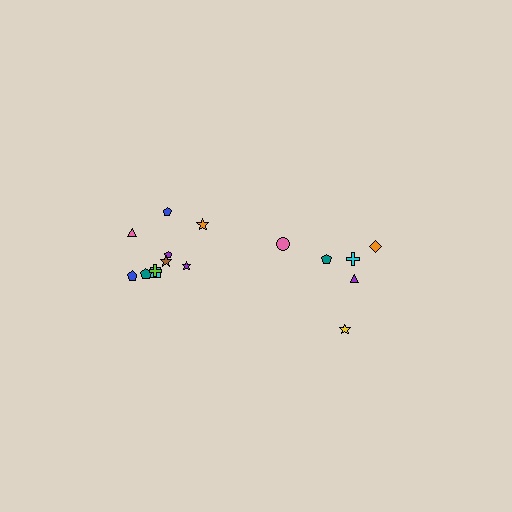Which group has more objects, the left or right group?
The left group.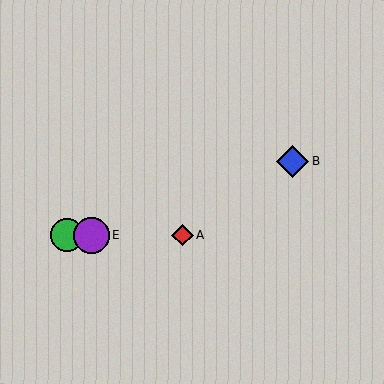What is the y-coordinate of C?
Object C is at y≈235.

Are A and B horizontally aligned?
No, A is at y≈235 and B is at y≈162.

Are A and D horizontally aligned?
Yes, both are at y≈235.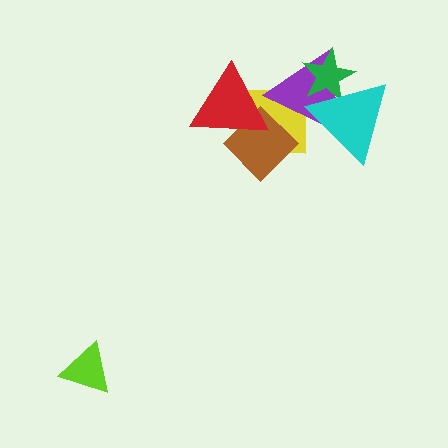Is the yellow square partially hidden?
Yes, it is partially covered by another shape.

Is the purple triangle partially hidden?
Yes, it is partially covered by another shape.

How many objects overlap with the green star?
2 objects overlap with the green star.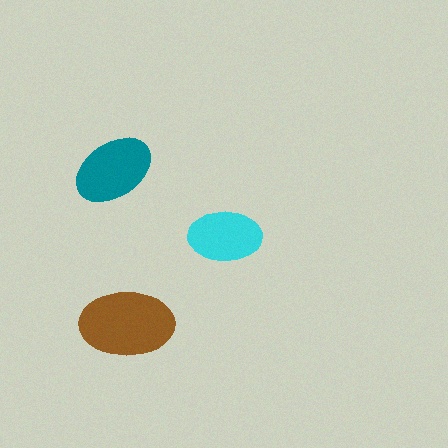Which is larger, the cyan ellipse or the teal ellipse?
The teal one.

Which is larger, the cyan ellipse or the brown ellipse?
The brown one.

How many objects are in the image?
There are 3 objects in the image.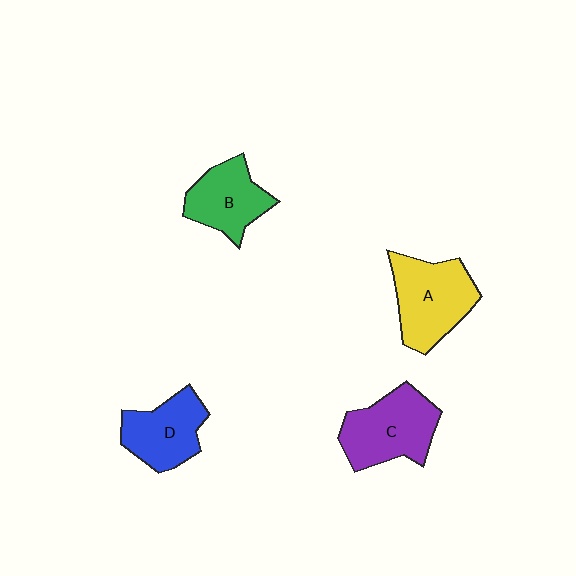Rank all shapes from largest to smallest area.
From largest to smallest: A (yellow), C (purple), D (blue), B (green).